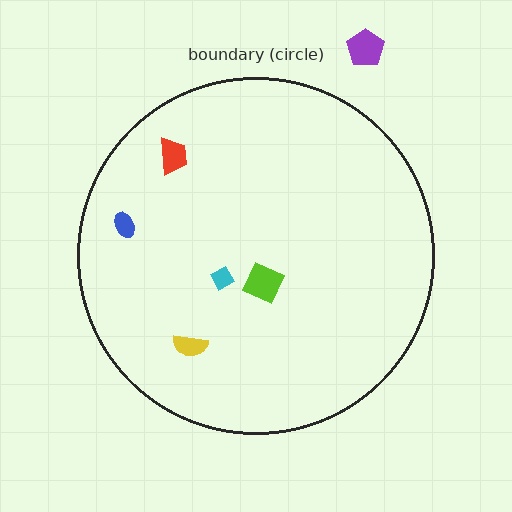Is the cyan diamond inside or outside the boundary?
Inside.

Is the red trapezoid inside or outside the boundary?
Inside.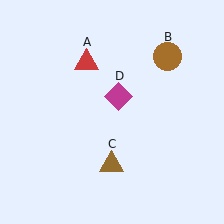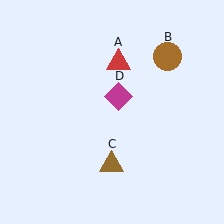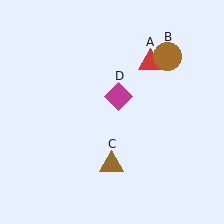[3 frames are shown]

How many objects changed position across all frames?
1 object changed position: red triangle (object A).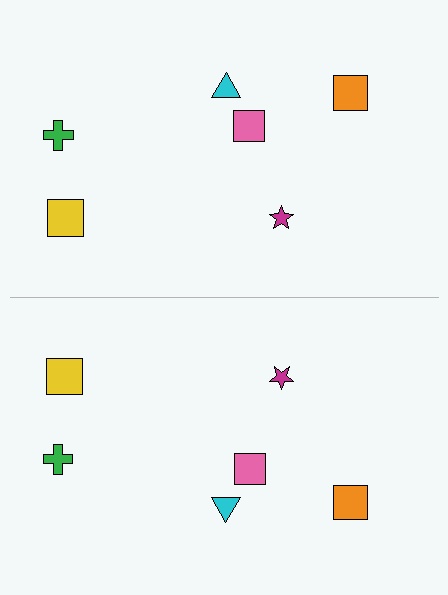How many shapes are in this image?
There are 12 shapes in this image.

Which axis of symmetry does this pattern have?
The pattern has a horizontal axis of symmetry running through the center of the image.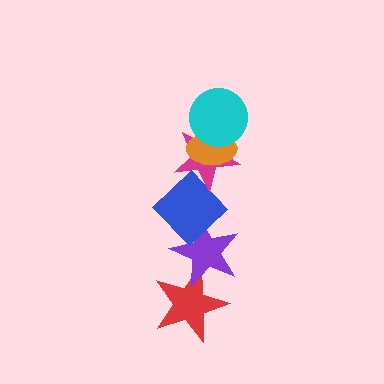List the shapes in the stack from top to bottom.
From top to bottom: the cyan circle, the orange ellipse, the magenta star, the blue diamond, the purple star, the red star.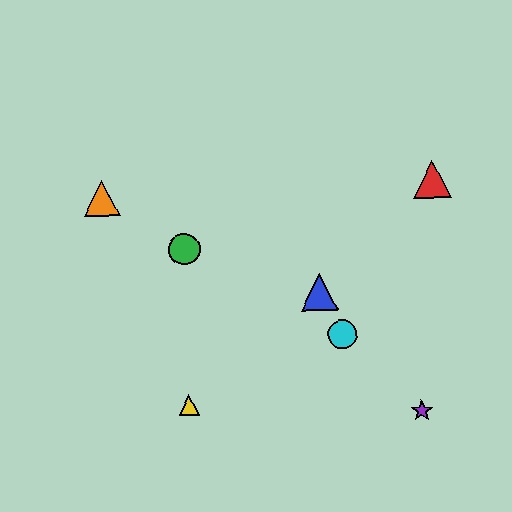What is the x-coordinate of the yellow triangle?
The yellow triangle is at x≈189.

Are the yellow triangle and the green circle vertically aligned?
Yes, both are at x≈189.